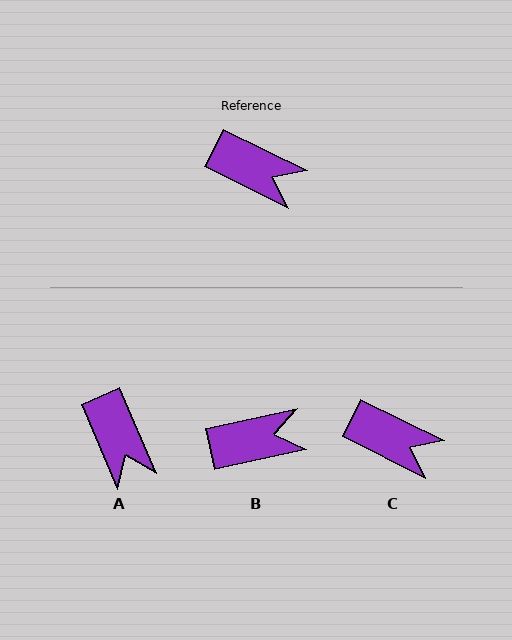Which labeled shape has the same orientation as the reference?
C.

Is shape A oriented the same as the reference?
No, it is off by about 41 degrees.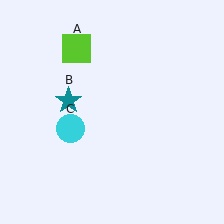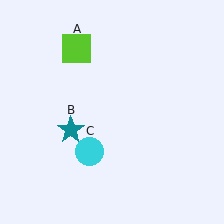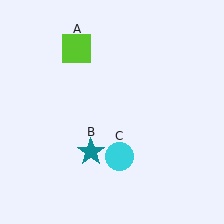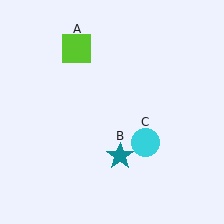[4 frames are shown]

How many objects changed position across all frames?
2 objects changed position: teal star (object B), cyan circle (object C).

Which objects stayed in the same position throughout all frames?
Lime square (object A) remained stationary.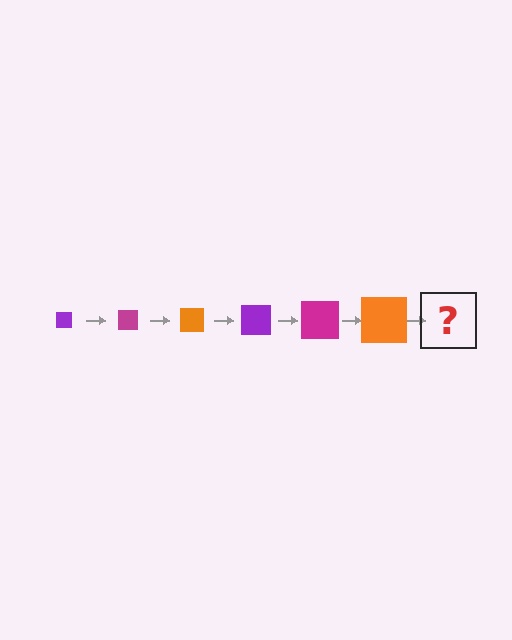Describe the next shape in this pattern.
It should be a purple square, larger than the previous one.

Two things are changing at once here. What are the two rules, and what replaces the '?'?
The two rules are that the square grows larger each step and the color cycles through purple, magenta, and orange. The '?' should be a purple square, larger than the previous one.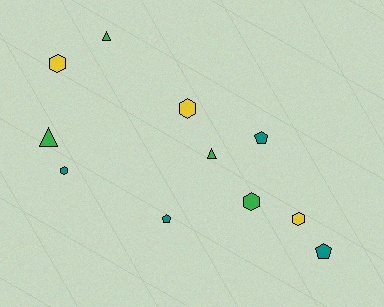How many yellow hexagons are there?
There are 3 yellow hexagons.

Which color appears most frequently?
Green, with 4 objects.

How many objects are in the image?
There are 11 objects.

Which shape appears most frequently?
Hexagon, with 5 objects.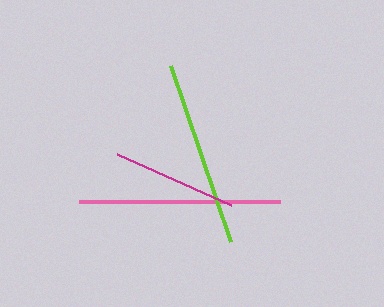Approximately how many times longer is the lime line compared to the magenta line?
The lime line is approximately 1.5 times the length of the magenta line.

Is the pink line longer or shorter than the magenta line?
The pink line is longer than the magenta line.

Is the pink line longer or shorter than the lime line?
The pink line is longer than the lime line.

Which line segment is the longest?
The pink line is the longest at approximately 201 pixels.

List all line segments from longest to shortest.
From longest to shortest: pink, lime, magenta.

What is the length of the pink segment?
The pink segment is approximately 201 pixels long.